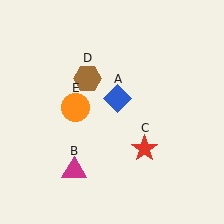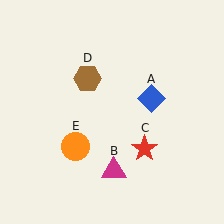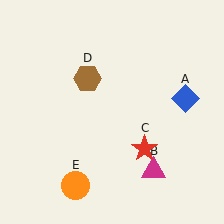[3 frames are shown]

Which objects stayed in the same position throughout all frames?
Red star (object C) and brown hexagon (object D) remained stationary.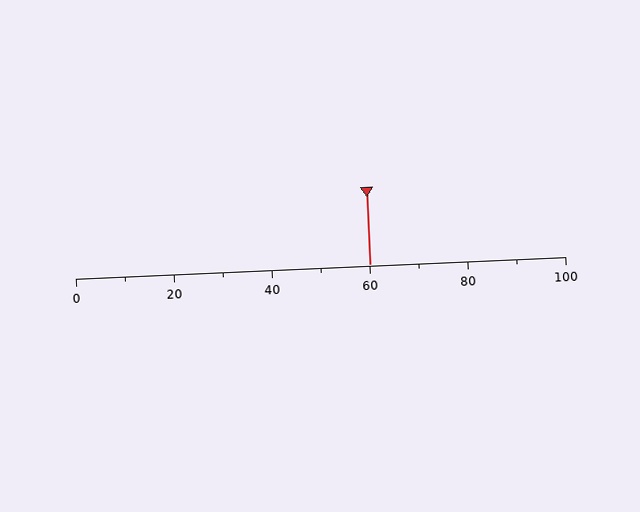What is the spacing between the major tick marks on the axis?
The major ticks are spaced 20 apart.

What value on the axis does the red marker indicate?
The marker indicates approximately 60.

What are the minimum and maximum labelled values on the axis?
The axis runs from 0 to 100.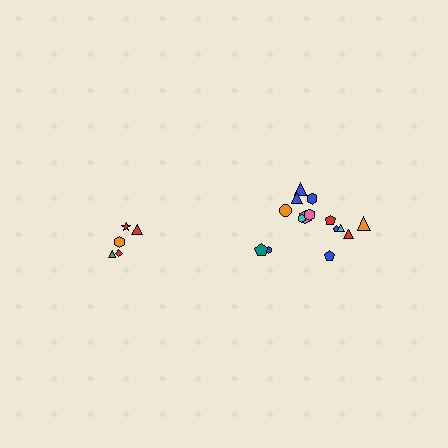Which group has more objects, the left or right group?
The right group.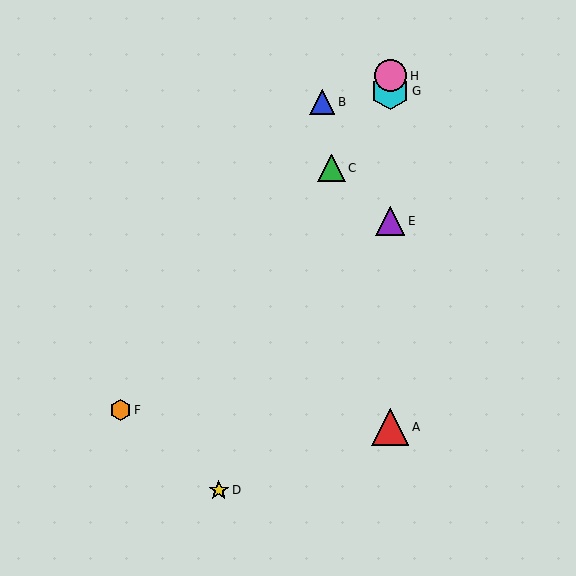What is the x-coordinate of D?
Object D is at x≈219.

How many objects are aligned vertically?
4 objects (A, E, G, H) are aligned vertically.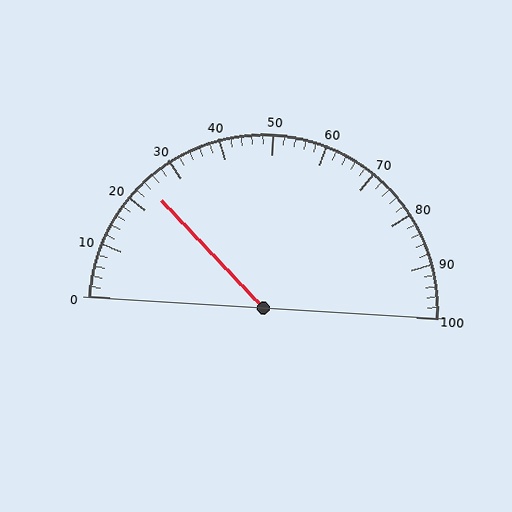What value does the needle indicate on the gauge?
The needle indicates approximately 24.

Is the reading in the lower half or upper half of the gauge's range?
The reading is in the lower half of the range (0 to 100).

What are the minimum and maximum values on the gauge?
The gauge ranges from 0 to 100.